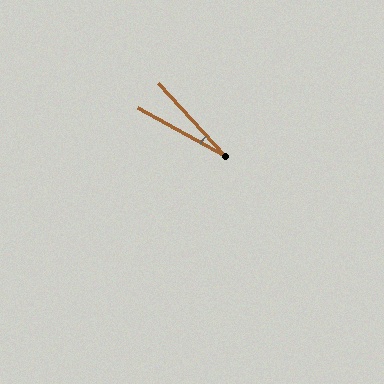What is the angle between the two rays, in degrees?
Approximately 19 degrees.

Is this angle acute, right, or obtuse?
It is acute.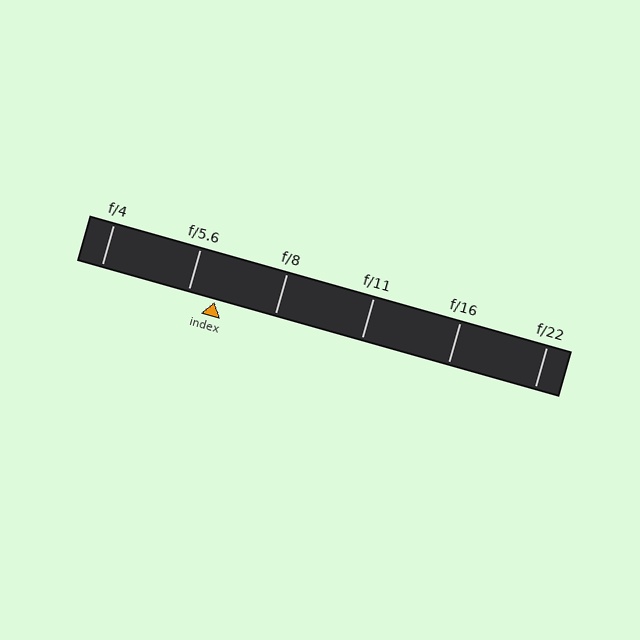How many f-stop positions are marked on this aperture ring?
There are 6 f-stop positions marked.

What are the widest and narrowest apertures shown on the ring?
The widest aperture shown is f/4 and the narrowest is f/22.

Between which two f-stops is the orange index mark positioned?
The index mark is between f/5.6 and f/8.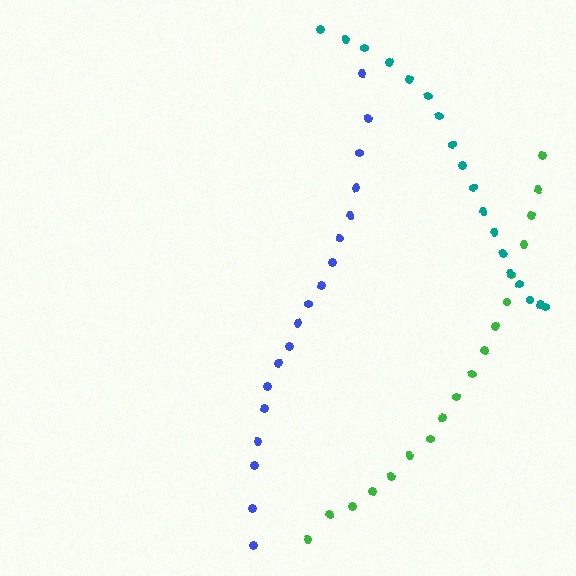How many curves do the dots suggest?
There are 3 distinct paths.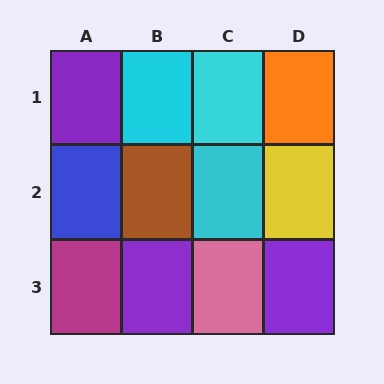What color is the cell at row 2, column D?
Yellow.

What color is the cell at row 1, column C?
Cyan.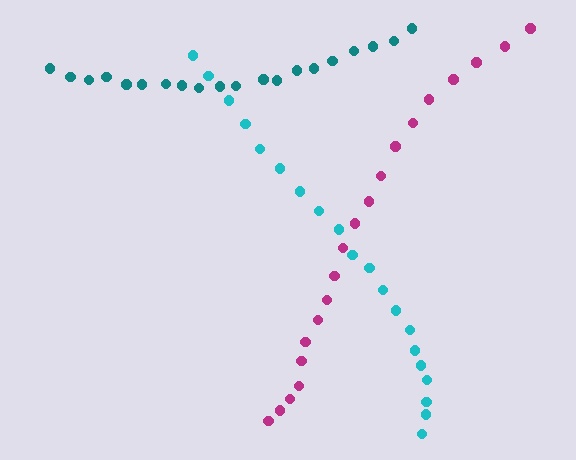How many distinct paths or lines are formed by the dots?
There are 3 distinct paths.